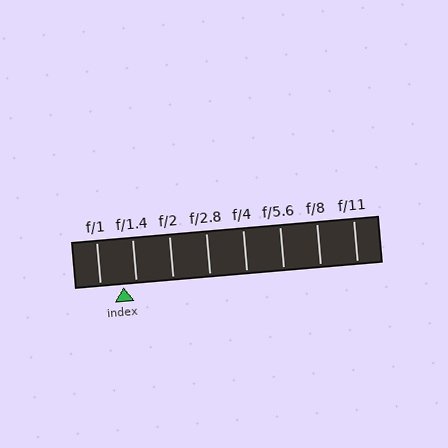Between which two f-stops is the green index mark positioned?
The index mark is between f/1 and f/1.4.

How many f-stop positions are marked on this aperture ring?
There are 8 f-stop positions marked.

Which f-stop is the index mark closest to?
The index mark is closest to f/1.4.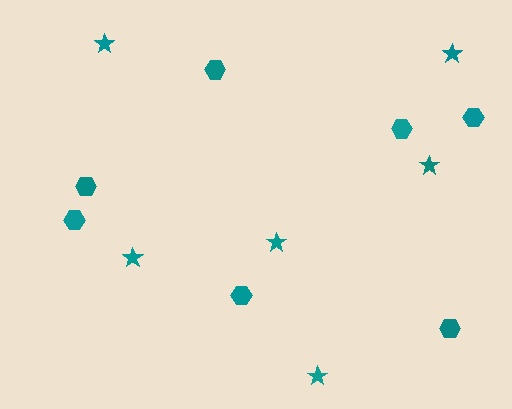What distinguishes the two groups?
There are 2 groups: one group of stars (6) and one group of hexagons (7).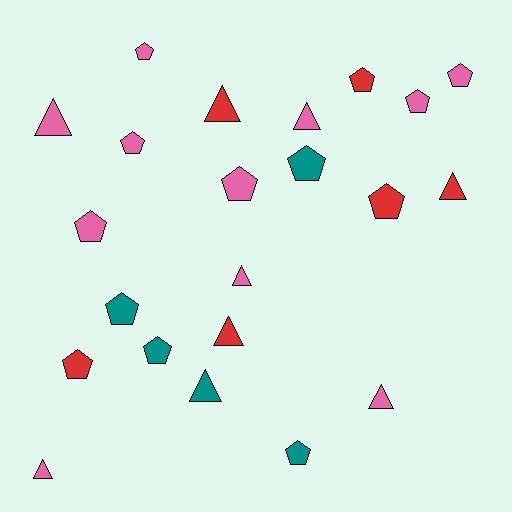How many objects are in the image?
There are 22 objects.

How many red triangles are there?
There are 3 red triangles.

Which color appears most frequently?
Pink, with 11 objects.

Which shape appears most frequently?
Pentagon, with 13 objects.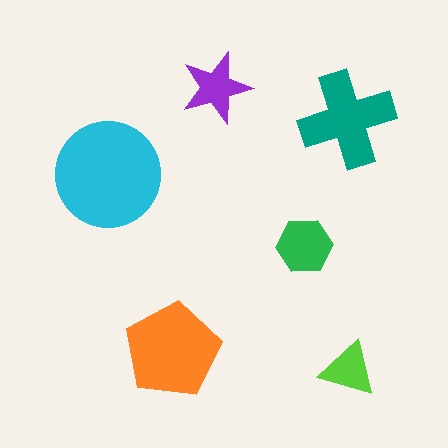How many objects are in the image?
There are 6 objects in the image.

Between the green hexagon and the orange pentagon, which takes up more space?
The orange pentagon.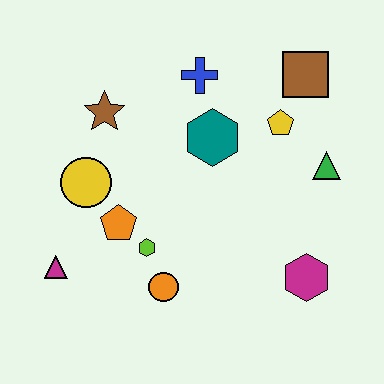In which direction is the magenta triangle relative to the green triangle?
The magenta triangle is to the left of the green triangle.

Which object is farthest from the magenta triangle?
The brown square is farthest from the magenta triangle.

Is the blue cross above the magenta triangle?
Yes